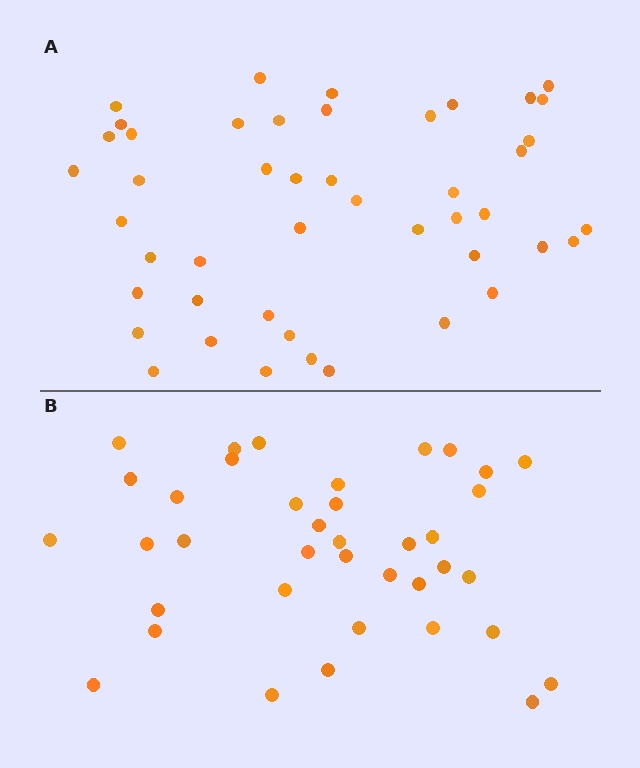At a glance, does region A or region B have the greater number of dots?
Region A (the top region) has more dots.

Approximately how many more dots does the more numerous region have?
Region A has roughly 8 or so more dots than region B.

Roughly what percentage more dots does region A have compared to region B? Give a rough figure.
About 20% more.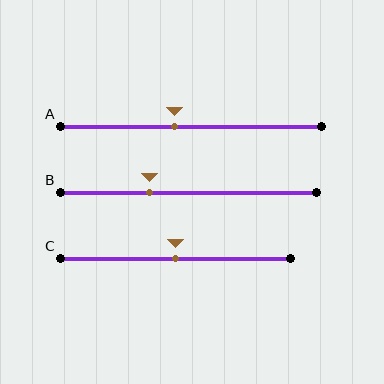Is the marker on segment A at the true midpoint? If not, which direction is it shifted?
No, the marker on segment A is shifted to the left by about 6% of the segment length.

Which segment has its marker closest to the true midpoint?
Segment C has its marker closest to the true midpoint.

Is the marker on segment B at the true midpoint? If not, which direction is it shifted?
No, the marker on segment B is shifted to the left by about 15% of the segment length.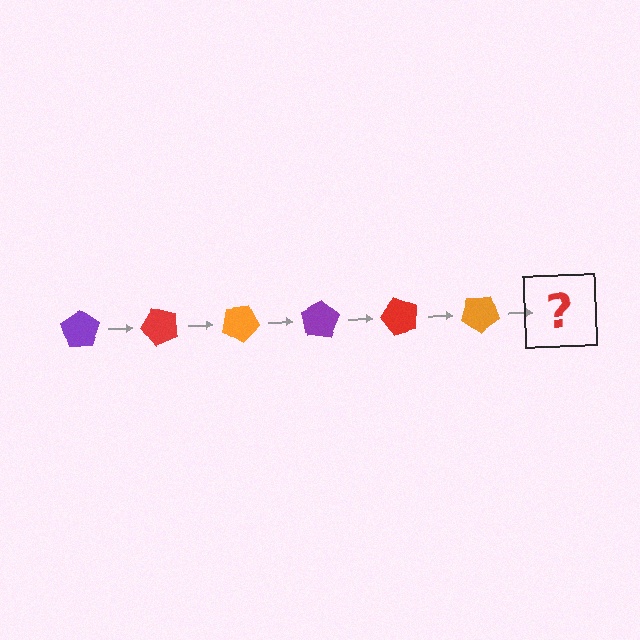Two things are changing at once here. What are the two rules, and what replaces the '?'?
The two rules are that it rotates 50 degrees each step and the color cycles through purple, red, and orange. The '?' should be a purple pentagon, rotated 300 degrees from the start.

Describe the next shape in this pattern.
It should be a purple pentagon, rotated 300 degrees from the start.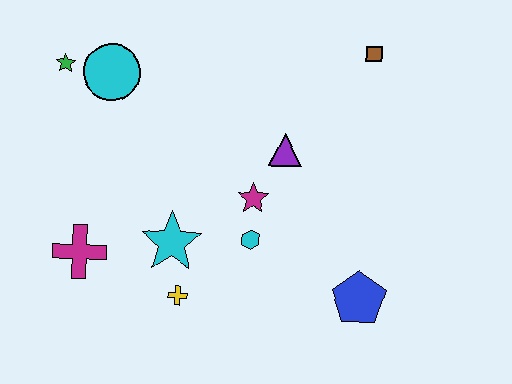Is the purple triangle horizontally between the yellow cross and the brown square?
Yes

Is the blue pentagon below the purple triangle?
Yes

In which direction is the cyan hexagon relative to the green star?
The cyan hexagon is to the right of the green star.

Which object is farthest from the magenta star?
The green star is farthest from the magenta star.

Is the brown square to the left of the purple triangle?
No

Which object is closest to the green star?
The cyan circle is closest to the green star.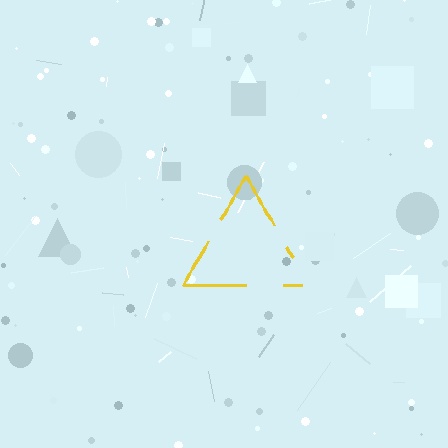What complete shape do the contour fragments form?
The contour fragments form a triangle.